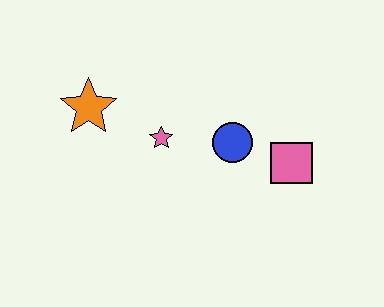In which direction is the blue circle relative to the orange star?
The blue circle is to the right of the orange star.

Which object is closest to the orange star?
The pink star is closest to the orange star.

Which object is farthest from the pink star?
The pink square is farthest from the pink star.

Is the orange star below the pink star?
No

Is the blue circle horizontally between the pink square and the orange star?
Yes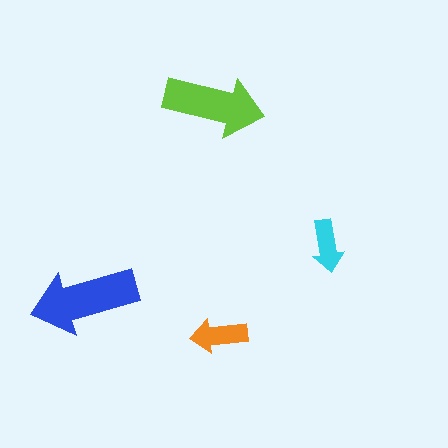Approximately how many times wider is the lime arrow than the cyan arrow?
About 2 times wider.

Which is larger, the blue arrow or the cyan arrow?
The blue one.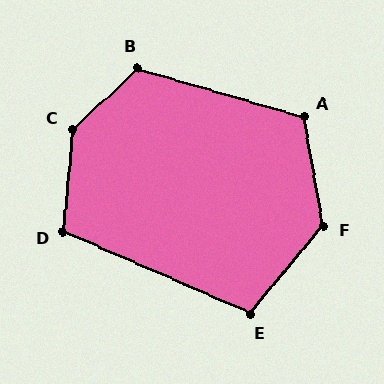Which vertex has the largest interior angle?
C, at approximately 138 degrees.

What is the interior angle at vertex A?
Approximately 116 degrees (obtuse).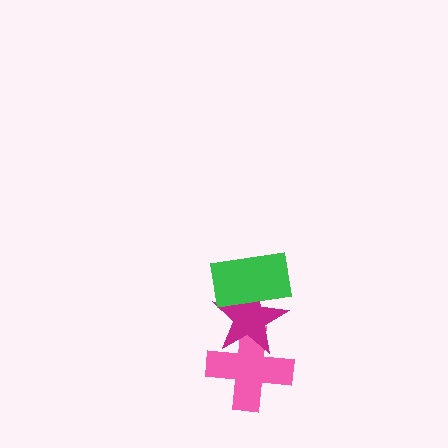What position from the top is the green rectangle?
The green rectangle is 1st from the top.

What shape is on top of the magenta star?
The green rectangle is on top of the magenta star.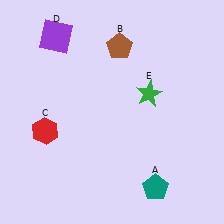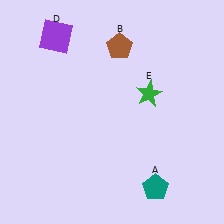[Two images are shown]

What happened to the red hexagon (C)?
The red hexagon (C) was removed in Image 2. It was in the bottom-left area of Image 1.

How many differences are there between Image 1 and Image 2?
There is 1 difference between the two images.